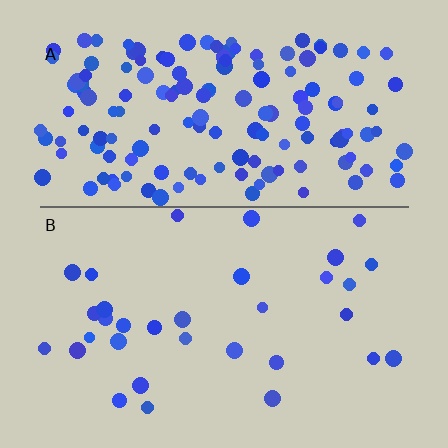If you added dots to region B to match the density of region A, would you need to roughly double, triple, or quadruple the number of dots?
Approximately quadruple.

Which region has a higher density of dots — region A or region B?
A (the top).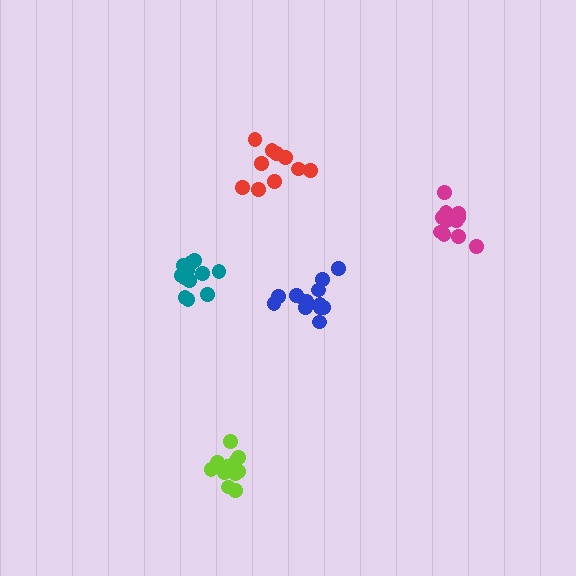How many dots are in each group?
Group 1: 11 dots, Group 2: 13 dots, Group 3: 12 dots, Group 4: 13 dots, Group 5: 10 dots (59 total).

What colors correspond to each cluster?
The clusters are colored: lime, teal, magenta, blue, red.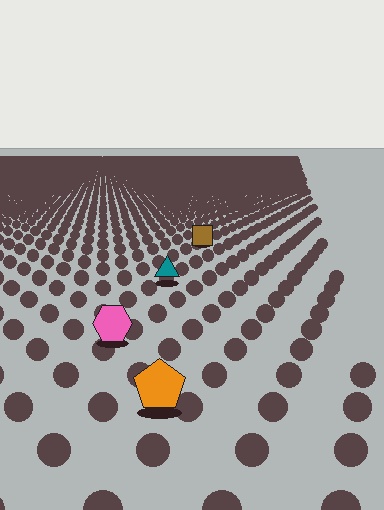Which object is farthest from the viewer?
The brown square is farthest from the viewer. It appears smaller and the ground texture around it is denser.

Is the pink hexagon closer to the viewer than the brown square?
Yes. The pink hexagon is closer — you can tell from the texture gradient: the ground texture is coarser near it.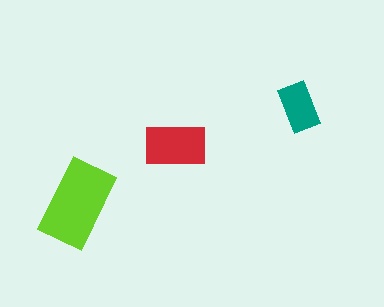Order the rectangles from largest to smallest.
the lime one, the red one, the teal one.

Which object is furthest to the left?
The lime rectangle is leftmost.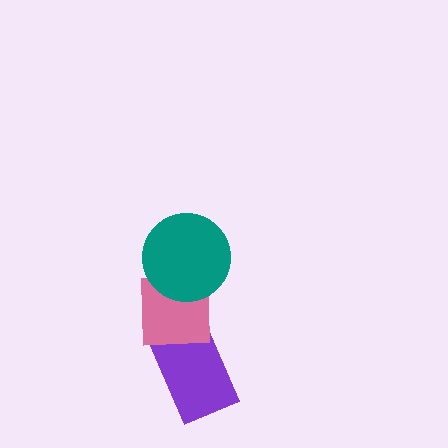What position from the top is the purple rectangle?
The purple rectangle is 3rd from the top.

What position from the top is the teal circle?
The teal circle is 1st from the top.